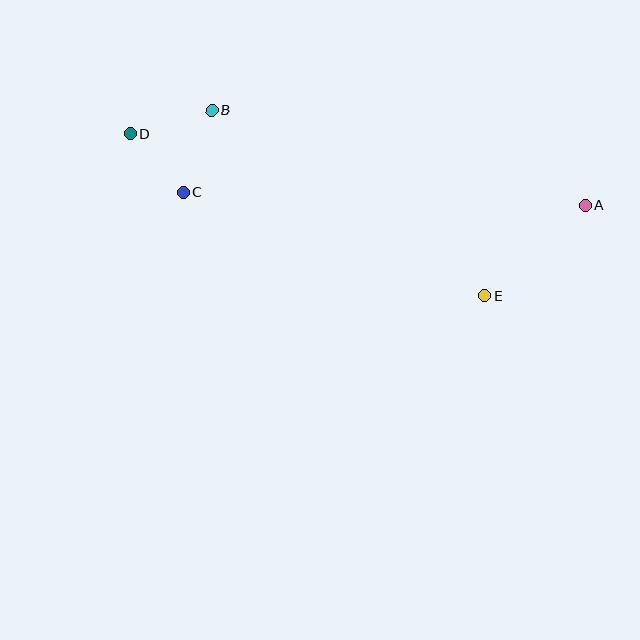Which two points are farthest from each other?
Points A and D are farthest from each other.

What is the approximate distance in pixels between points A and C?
The distance between A and C is approximately 402 pixels.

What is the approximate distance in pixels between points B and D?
The distance between B and D is approximately 84 pixels.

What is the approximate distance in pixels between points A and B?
The distance between A and B is approximately 385 pixels.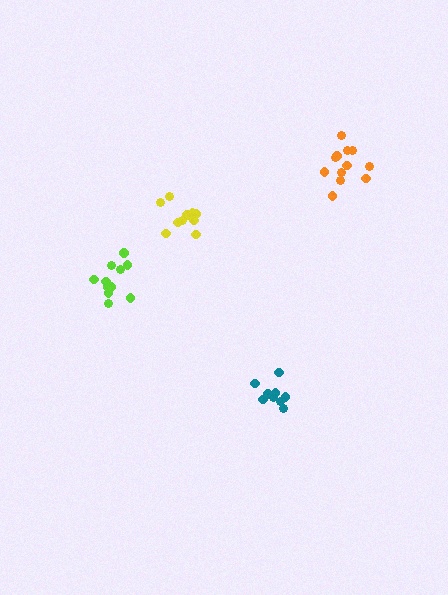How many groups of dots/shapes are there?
There are 4 groups.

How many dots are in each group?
Group 1: 9 dots, Group 2: 12 dots, Group 3: 10 dots, Group 4: 11 dots (42 total).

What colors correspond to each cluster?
The clusters are colored: teal, orange, yellow, lime.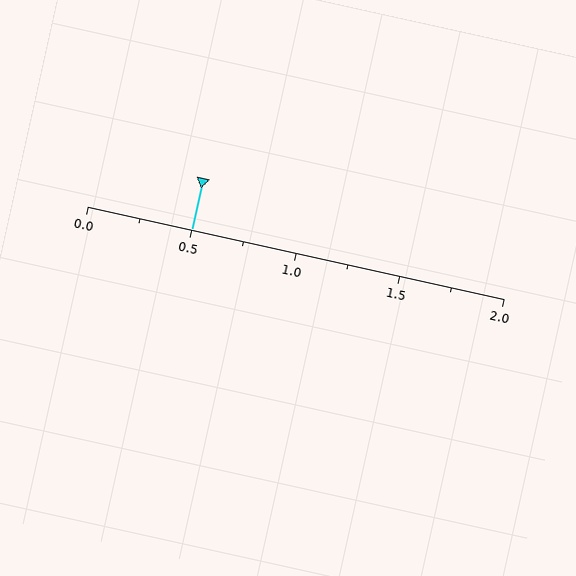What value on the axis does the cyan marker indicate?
The marker indicates approximately 0.5.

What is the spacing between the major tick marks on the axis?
The major ticks are spaced 0.5 apart.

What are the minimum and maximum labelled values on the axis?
The axis runs from 0.0 to 2.0.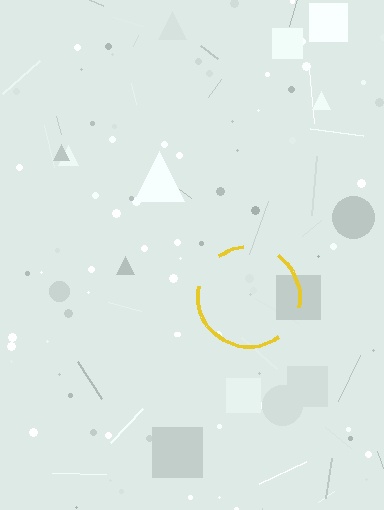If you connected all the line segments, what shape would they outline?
They would outline a circle.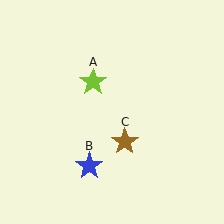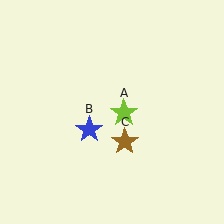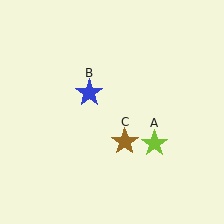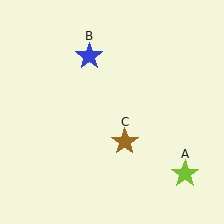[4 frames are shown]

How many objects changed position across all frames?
2 objects changed position: lime star (object A), blue star (object B).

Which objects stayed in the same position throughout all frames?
Brown star (object C) remained stationary.